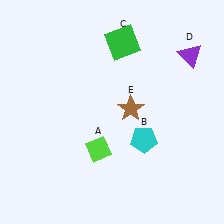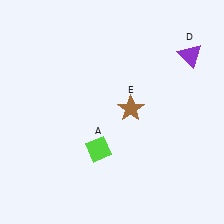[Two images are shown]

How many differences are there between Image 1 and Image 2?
There are 2 differences between the two images.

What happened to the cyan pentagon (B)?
The cyan pentagon (B) was removed in Image 2. It was in the bottom-right area of Image 1.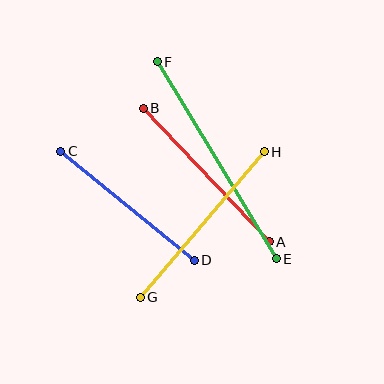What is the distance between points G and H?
The distance is approximately 191 pixels.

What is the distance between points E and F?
The distance is approximately 230 pixels.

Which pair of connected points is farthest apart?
Points E and F are farthest apart.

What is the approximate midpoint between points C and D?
The midpoint is at approximately (127, 206) pixels.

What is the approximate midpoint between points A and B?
The midpoint is at approximately (206, 175) pixels.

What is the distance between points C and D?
The distance is approximately 172 pixels.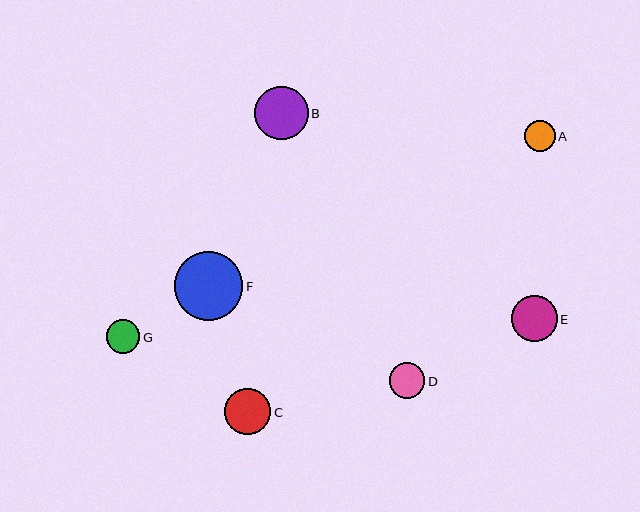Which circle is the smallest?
Circle A is the smallest with a size of approximately 31 pixels.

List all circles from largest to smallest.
From largest to smallest: F, B, C, E, D, G, A.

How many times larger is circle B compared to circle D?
Circle B is approximately 1.5 times the size of circle D.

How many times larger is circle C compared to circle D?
Circle C is approximately 1.3 times the size of circle D.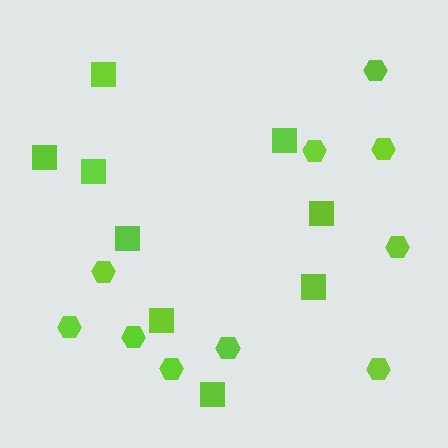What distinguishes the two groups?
There are 2 groups: one group of hexagons (10) and one group of squares (9).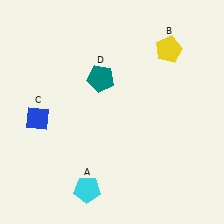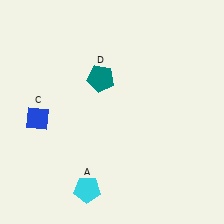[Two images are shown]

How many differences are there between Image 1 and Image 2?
There is 1 difference between the two images.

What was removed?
The yellow pentagon (B) was removed in Image 2.